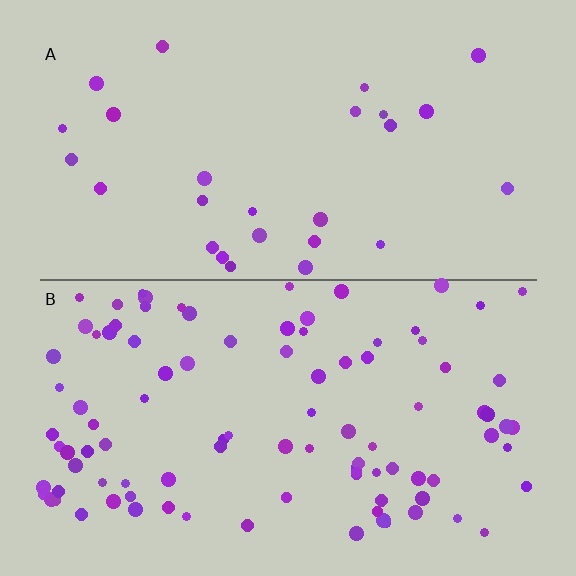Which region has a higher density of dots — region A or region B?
B (the bottom).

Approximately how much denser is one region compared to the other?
Approximately 3.4× — region B over region A.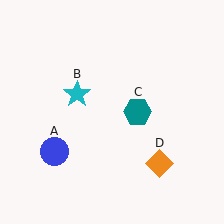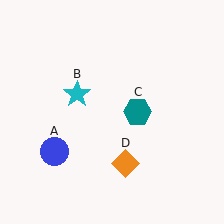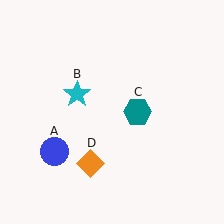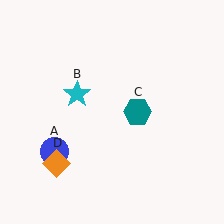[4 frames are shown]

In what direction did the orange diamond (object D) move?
The orange diamond (object D) moved left.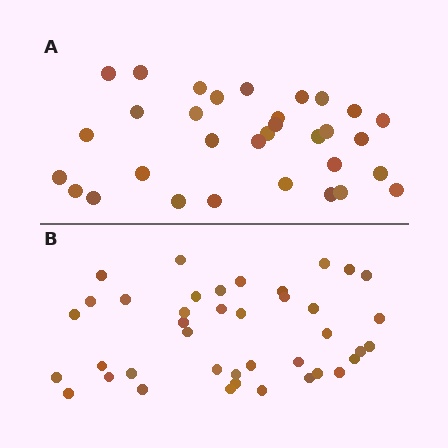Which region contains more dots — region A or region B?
Region B (the bottom region) has more dots.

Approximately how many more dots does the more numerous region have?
Region B has roughly 8 or so more dots than region A.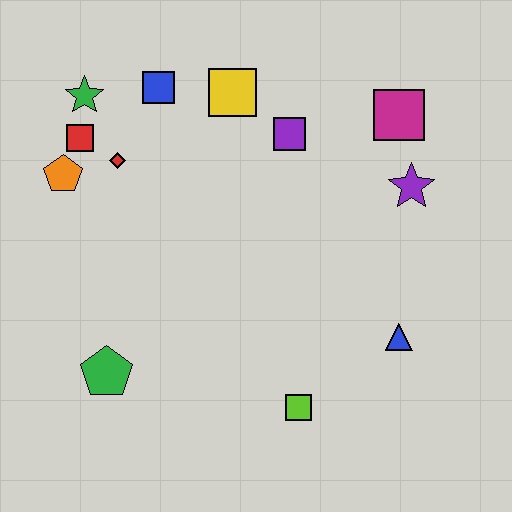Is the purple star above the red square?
No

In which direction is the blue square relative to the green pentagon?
The blue square is above the green pentagon.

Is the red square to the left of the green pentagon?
Yes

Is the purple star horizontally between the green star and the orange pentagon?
No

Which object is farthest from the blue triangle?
The green star is farthest from the blue triangle.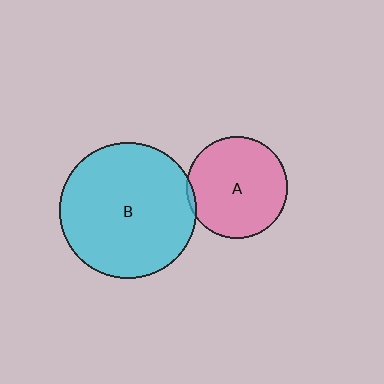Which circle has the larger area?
Circle B (cyan).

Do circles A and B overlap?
Yes.